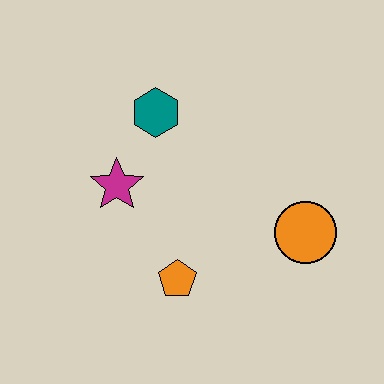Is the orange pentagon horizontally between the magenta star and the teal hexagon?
No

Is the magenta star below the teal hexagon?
Yes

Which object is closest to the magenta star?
The teal hexagon is closest to the magenta star.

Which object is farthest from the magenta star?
The orange circle is farthest from the magenta star.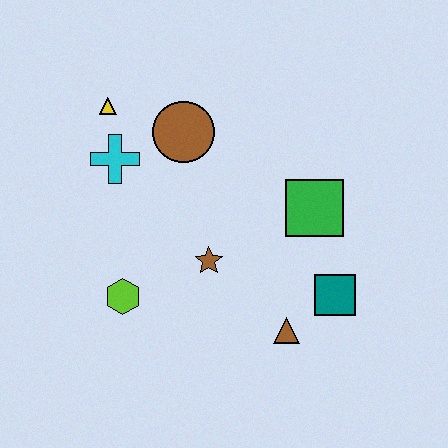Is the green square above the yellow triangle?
No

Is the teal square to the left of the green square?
No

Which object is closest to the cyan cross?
The yellow triangle is closest to the cyan cross.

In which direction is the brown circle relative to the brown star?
The brown circle is above the brown star.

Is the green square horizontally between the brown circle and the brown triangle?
No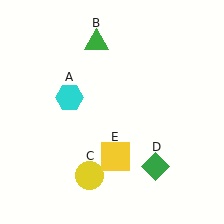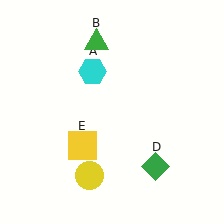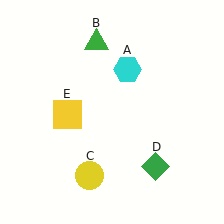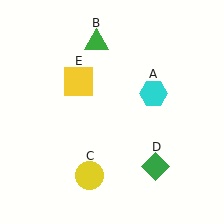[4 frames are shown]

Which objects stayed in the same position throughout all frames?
Green triangle (object B) and yellow circle (object C) and green diamond (object D) remained stationary.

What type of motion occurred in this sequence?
The cyan hexagon (object A), yellow square (object E) rotated clockwise around the center of the scene.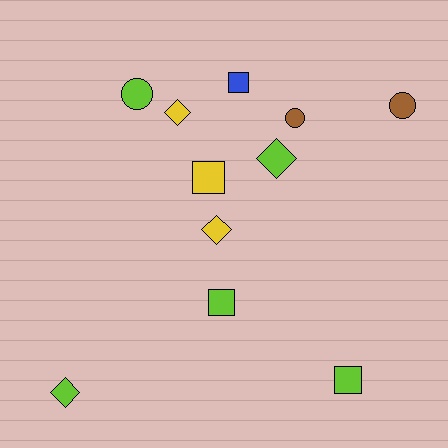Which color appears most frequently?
Lime, with 5 objects.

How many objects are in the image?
There are 11 objects.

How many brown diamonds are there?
There are no brown diamonds.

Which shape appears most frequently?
Diamond, with 4 objects.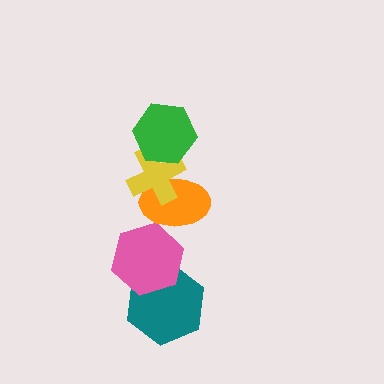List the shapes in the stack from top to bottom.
From top to bottom: the green hexagon, the yellow cross, the orange ellipse, the pink hexagon, the teal hexagon.